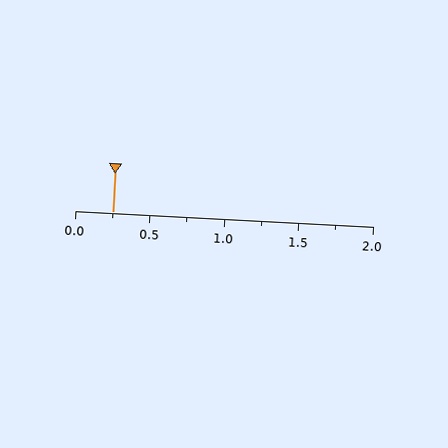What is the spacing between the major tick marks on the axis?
The major ticks are spaced 0.5 apart.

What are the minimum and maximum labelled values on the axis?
The axis runs from 0.0 to 2.0.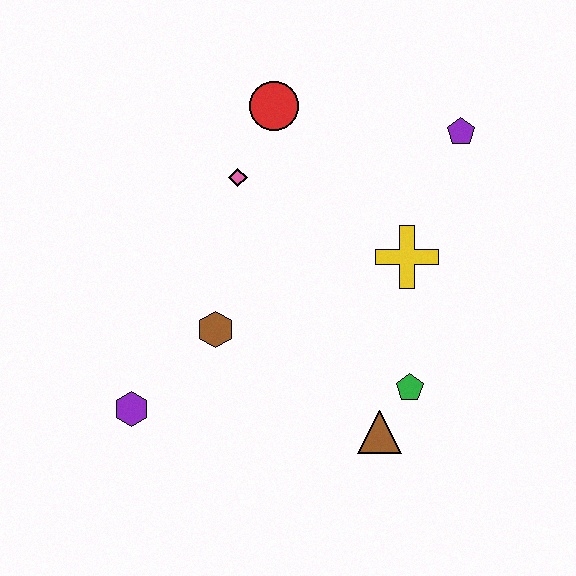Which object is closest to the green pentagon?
The brown triangle is closest to the green pentagon.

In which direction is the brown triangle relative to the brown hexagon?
The brown triangle is to the right of the brown hexagon.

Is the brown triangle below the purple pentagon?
Yes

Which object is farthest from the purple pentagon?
The purple hexagon is farthest from the purple pentagon.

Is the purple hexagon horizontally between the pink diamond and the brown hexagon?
No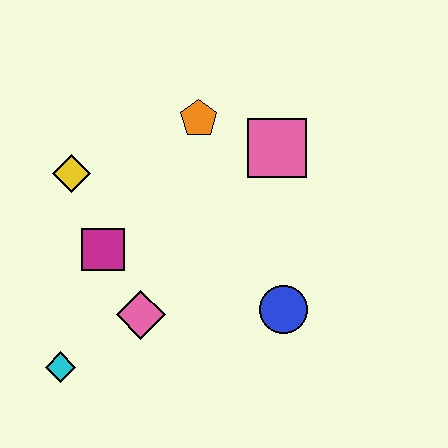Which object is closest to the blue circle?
The pink diamond is closest to the blue circle.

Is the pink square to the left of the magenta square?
No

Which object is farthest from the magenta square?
The pink square is farthest from the magenta square.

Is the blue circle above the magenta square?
No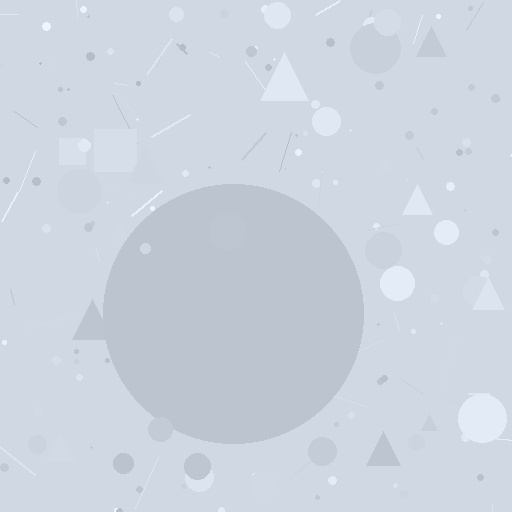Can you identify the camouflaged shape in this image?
The camouflaged shape is a circle.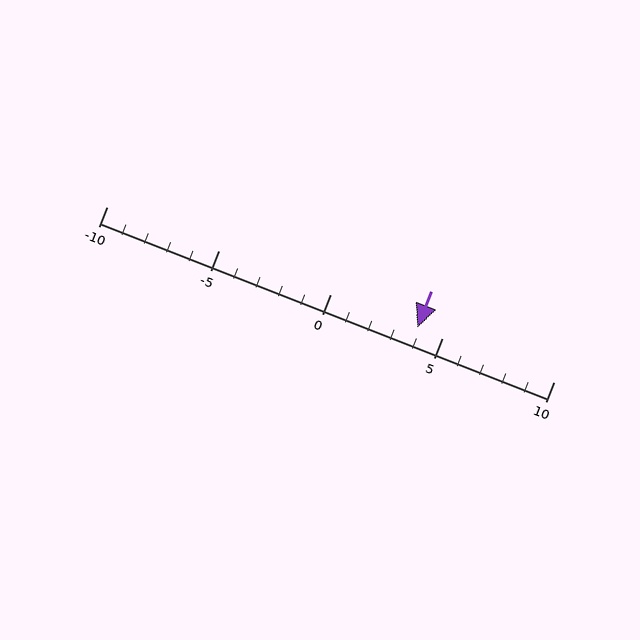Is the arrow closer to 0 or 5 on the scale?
The arrow is closer to 5.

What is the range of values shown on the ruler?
The ruler shows values from -10 to 10.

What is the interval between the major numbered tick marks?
The major tick marks are spaced 5 units apart.